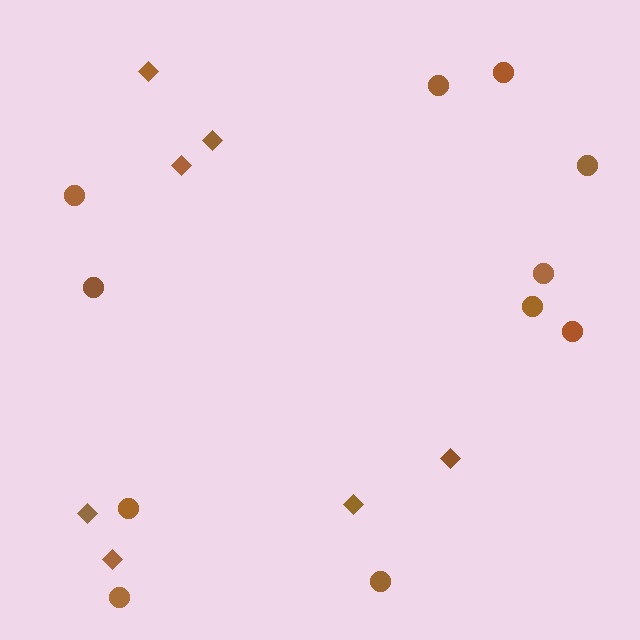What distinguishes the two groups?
There are 2 groups: one group of circles (11) and one group of diamonds (7).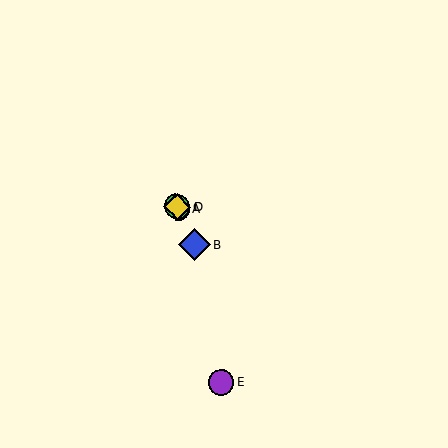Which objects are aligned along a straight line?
Objects A, B, C, D are aligned along a straight line.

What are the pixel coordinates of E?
Object E is at (221, 382).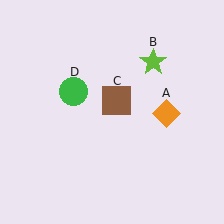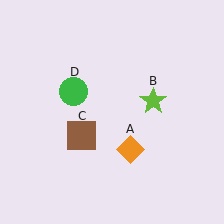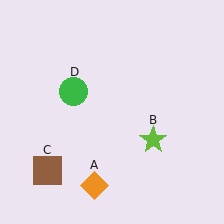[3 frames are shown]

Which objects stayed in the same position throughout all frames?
Green circle (object D) remained stationary.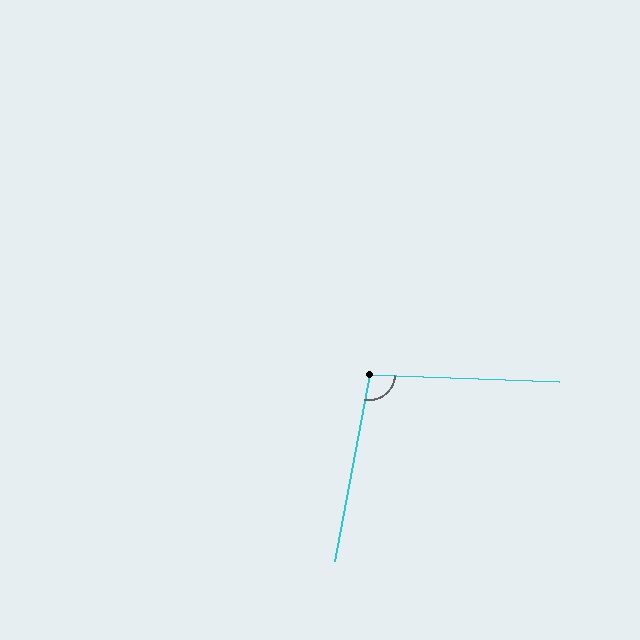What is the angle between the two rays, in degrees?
Approximately 98 degrees.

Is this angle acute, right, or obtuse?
It is obtuse.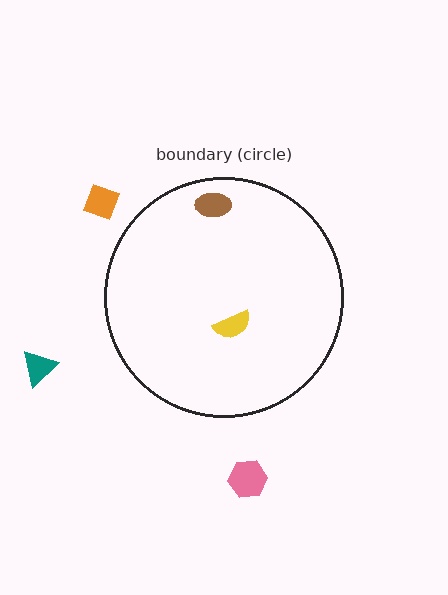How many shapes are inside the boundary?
2 inside, 3 outside.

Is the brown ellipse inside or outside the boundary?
Inside.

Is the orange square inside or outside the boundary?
Outside.